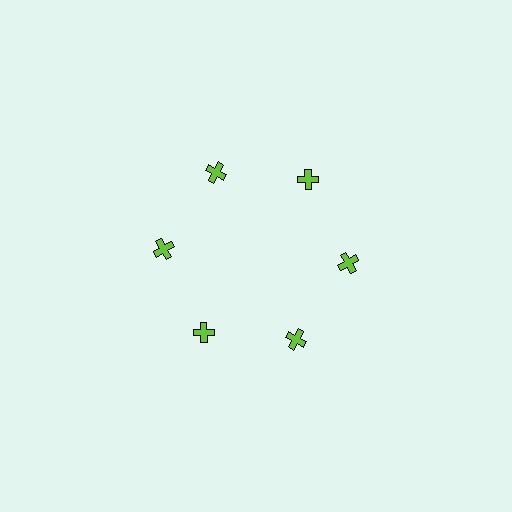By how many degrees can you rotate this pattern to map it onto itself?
The pattern maps onto itself every 60 degrees of rotation.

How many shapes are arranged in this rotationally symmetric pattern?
There are 6 shapes, arranged in 6 groups of 1.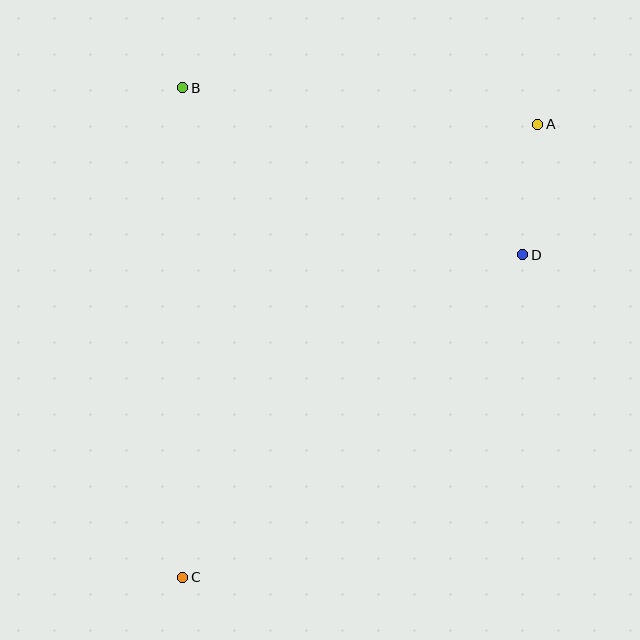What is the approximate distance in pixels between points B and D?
The distance between B and D is approximately 379 pixels.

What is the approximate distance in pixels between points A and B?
The distance between A and B is approximately 357 pixels.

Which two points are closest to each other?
Points A and D are closest to each other.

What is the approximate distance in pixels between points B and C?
The distance between B and C is approximately 489 pixels.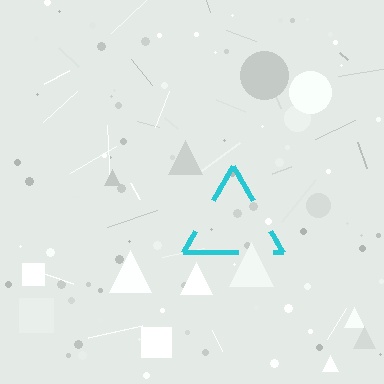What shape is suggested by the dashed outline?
The dashed outline suggests a triangle.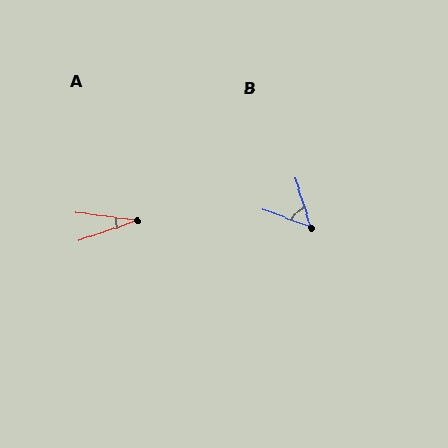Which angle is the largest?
B, at approximately 53 degrees.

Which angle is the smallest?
A, at approximately 27 degrees.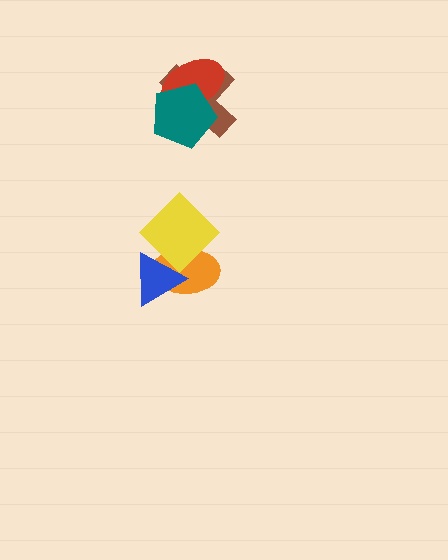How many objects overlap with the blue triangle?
2 objects overlap with the blue triangle.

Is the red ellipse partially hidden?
Yes, it is partially covered by another shape.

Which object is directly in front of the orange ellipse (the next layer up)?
The yellow diamond is directly in front of the orange ellipse.